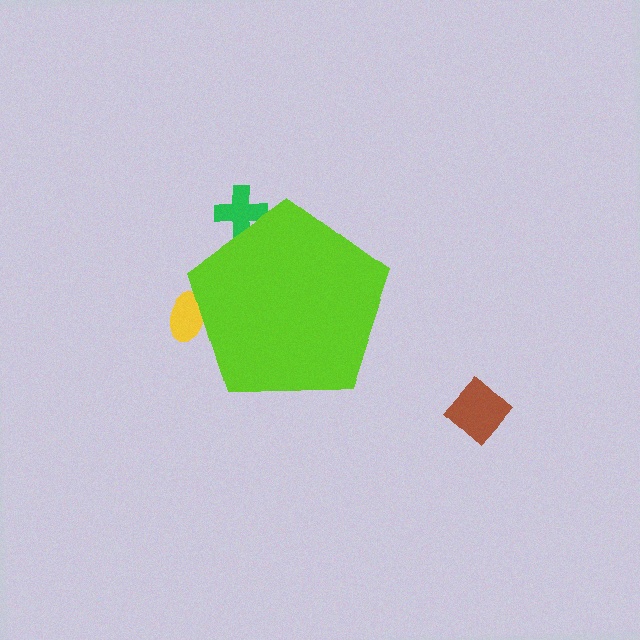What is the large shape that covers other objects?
A lime pentagon.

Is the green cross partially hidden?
Yes, the green cross is partially hidden behind the lime pentagon.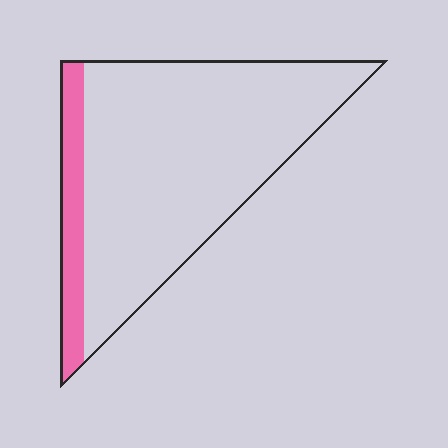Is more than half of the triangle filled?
No.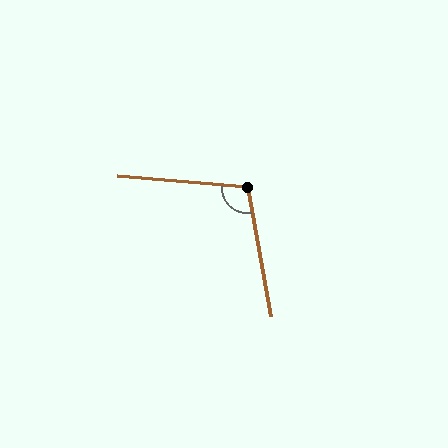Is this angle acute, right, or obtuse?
It is obtuse.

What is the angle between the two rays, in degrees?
Approximately 105 degrees.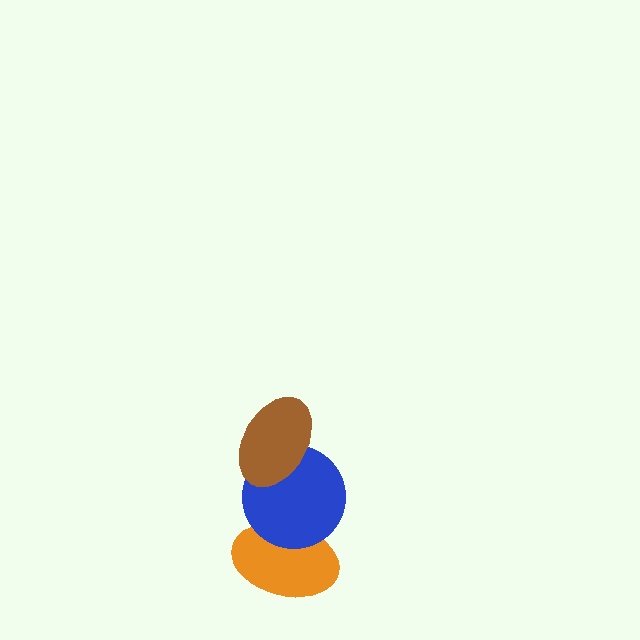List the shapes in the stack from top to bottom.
From top to bottom: the brown ellipse, the blue circle, the orange ellipse.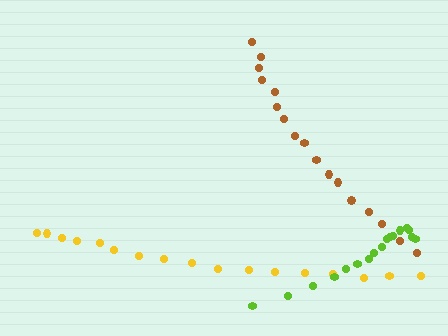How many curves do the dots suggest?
There are 3 distinct paths.